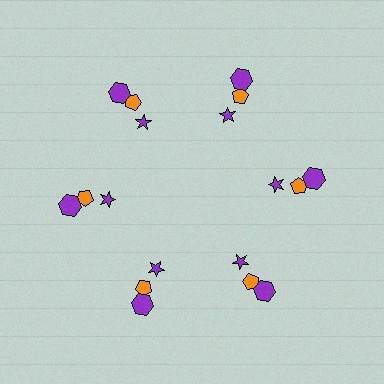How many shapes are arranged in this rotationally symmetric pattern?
There are 18 shapes, arranged in 6 groups of 3.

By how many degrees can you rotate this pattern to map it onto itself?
The pattern maps onto itself every 60 degrees of rotation.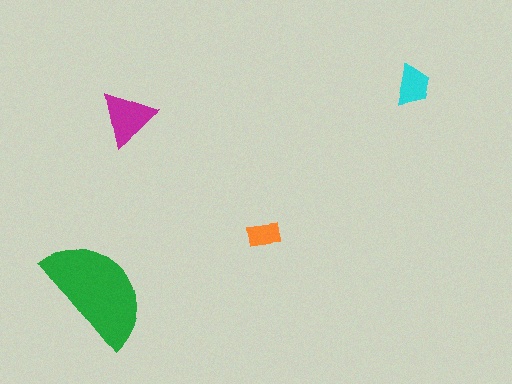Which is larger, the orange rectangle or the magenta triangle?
The magenta triangle.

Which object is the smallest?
The orange rectangle.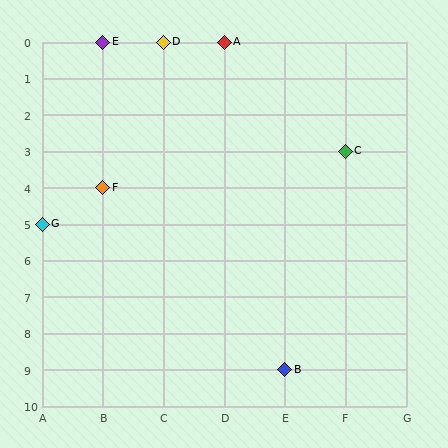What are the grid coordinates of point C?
Point C is at grid coordinates (F, 3).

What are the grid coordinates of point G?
Point G is at grid coordinates (A, 5).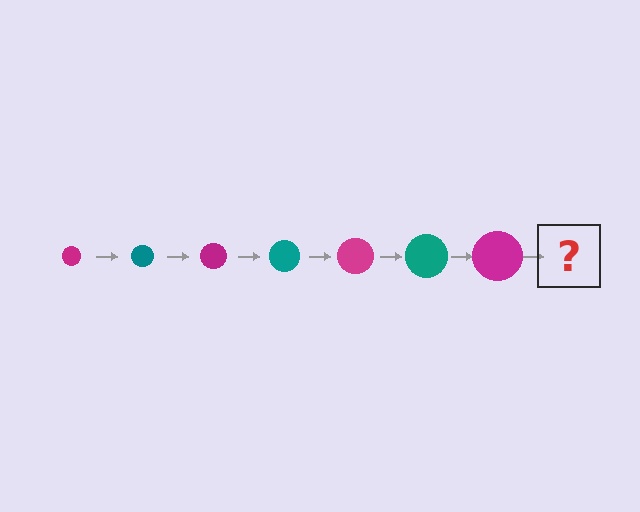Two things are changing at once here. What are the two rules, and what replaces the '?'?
The two rules are that the circle grows larger each step and the color cycles through magenta and teal. The '?' should be a teal circle, larger than the previous one.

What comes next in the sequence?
The next element should be a teal circle, larger than the previous one.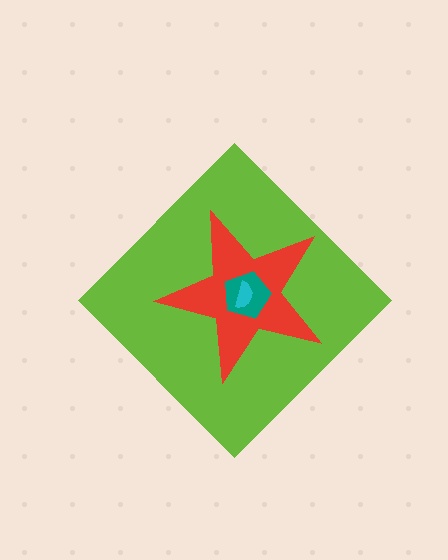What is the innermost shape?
The cyan semicircle.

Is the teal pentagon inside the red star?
Yes.